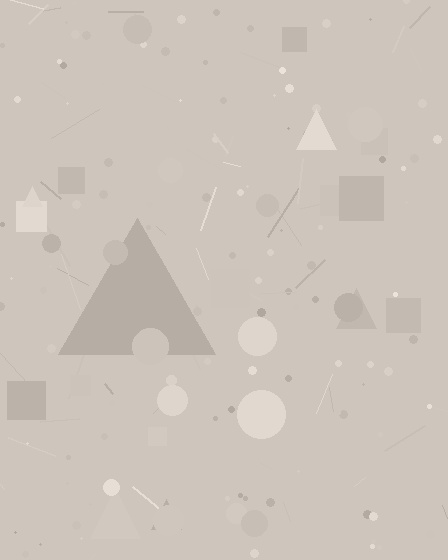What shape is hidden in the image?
A triangle is hidden in the image.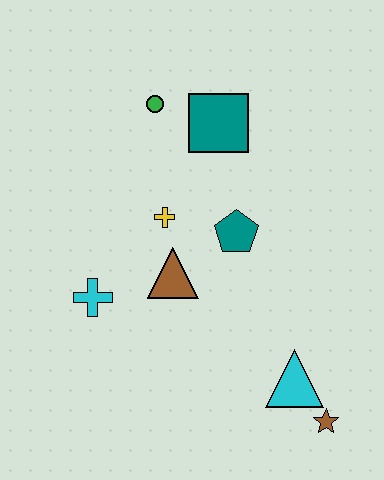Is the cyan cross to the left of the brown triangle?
Yes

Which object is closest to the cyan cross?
The brown triangle is closest to the cyan cross.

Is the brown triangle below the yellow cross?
Yes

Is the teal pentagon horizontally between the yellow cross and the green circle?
No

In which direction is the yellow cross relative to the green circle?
The yellow cross is below the green circle.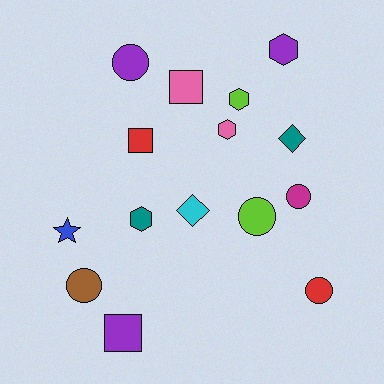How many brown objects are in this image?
There is 1 brown object.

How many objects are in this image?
There are 15 objects.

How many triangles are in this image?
There are no triangles.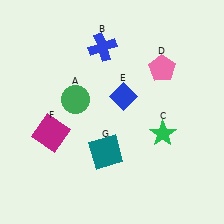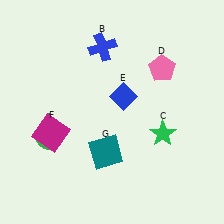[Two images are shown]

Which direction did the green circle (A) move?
The green circle (A) moved down.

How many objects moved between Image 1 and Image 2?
1 object moved between the two images.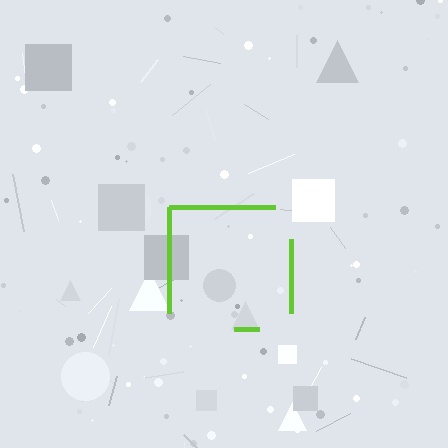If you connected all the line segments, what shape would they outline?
They would outline a square.